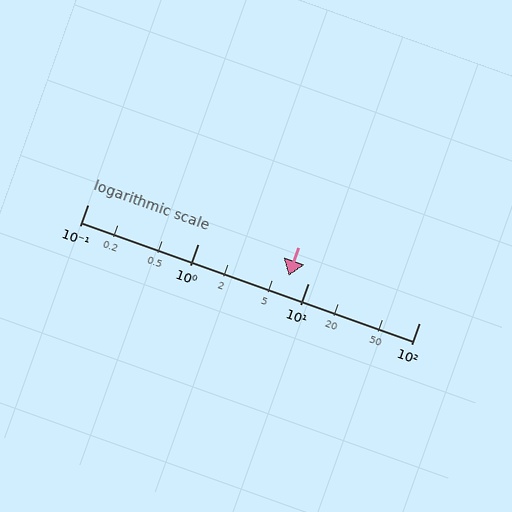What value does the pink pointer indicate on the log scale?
The pointer indicates approximately 6.6.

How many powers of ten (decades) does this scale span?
The scale spans 3 decades, from 0.1 to 100.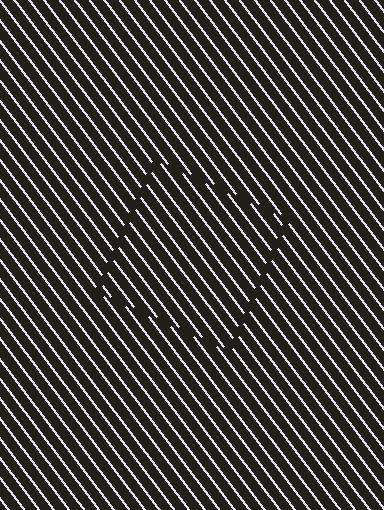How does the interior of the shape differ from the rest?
The interior of the shape contains the same grating, shifted by half a period — the contour is defined by the phase discontinuity where line-ends from the inner and outer gratings abut.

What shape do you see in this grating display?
An illusory square. The interior of the shape contains the same grating, shifted by half a period — the contour is defined by the phase discontinuity where line-ends from the inner and outer gratings abut.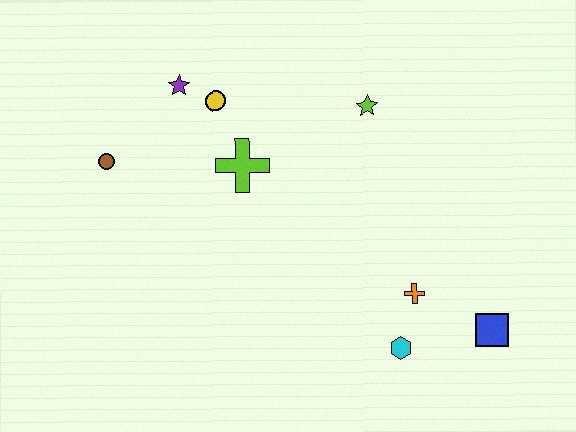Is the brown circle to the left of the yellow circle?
Yes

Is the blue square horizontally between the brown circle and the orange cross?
No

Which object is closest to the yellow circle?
The purple star is closest to the yellow circle.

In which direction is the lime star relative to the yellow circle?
The lime star is to the right of the yellow circle.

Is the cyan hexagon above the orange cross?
No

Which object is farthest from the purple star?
The blue square is farthest from the purple star.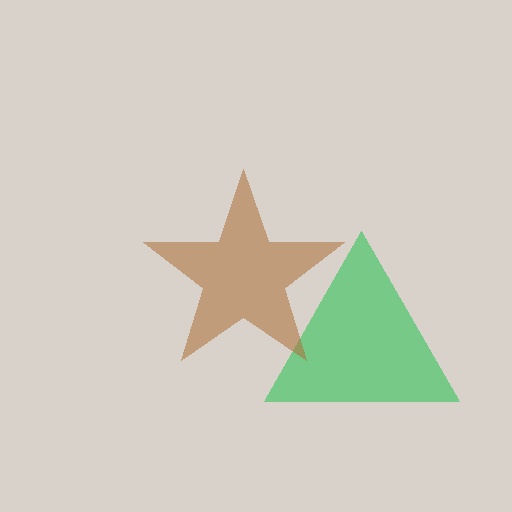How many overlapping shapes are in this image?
There are 2 overlapping shapes in the image.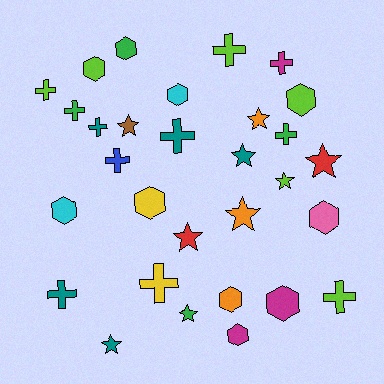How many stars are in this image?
There are 9 stars.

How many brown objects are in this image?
There is 1 brown object.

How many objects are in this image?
There are 30 objects.